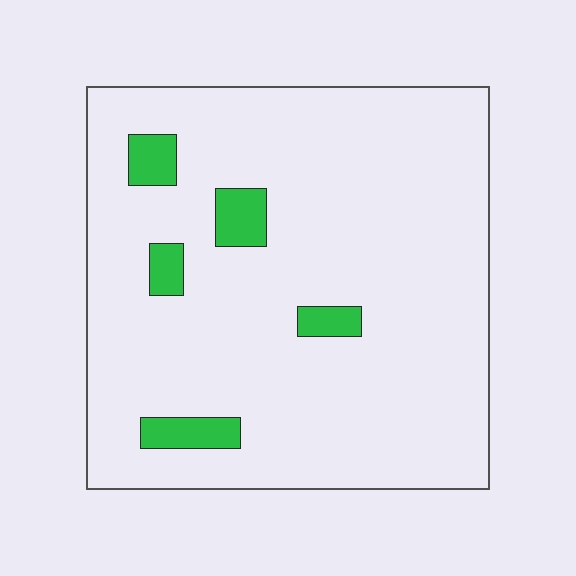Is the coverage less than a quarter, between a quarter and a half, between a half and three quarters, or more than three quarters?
Less than a quarter.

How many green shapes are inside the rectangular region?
5.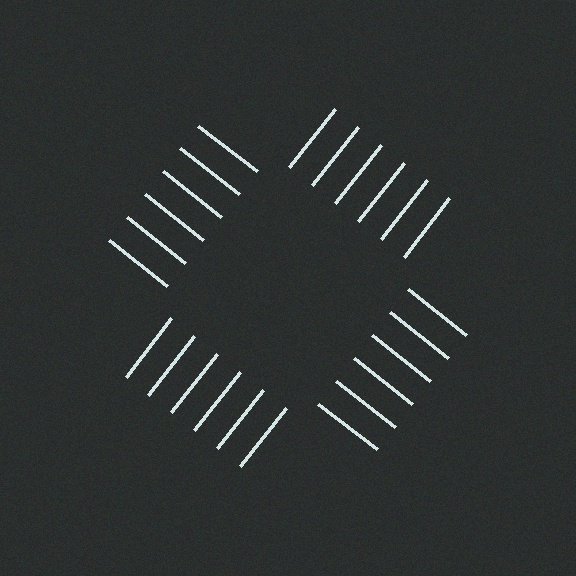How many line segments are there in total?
24 — 6 along each of the 4 edges.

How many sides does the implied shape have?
4 sides — the line-ends trace a square.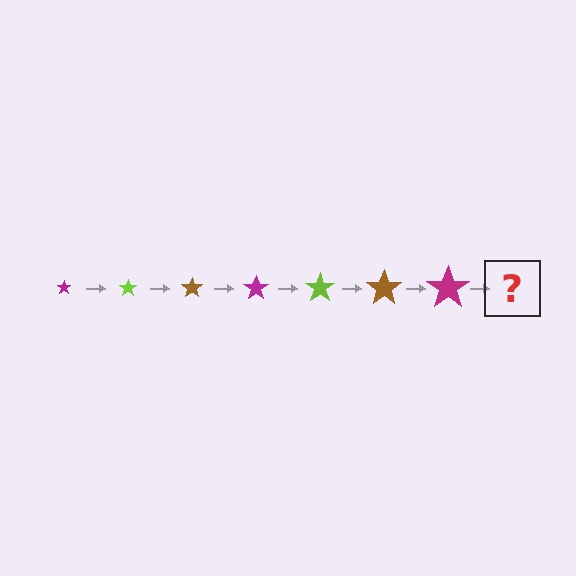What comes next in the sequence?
The next element should be a lime star, larger than the previous one.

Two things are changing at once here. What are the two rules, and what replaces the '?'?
The two rules are that the star grows larger each step and the color cycles through magenta, lime, and brown. The '?' should be a lime star, larger than the previous one.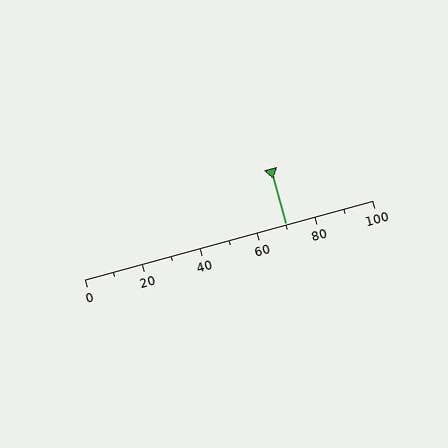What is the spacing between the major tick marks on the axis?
The major ticks are spaced 20 apart.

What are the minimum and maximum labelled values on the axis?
The axis runs from 0 to 100.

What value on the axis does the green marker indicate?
The marker indicates approximately 70.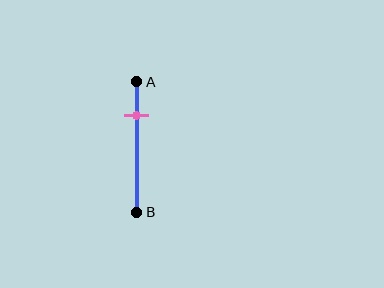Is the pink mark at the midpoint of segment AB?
No, the mark is at about 25% from A, not at the 50% midpoint.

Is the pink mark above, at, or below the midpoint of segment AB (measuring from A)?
The pink mark is above the midpoint of segment AB.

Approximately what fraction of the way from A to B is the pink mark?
The pink mark is approximately 25% of the way from A to B.